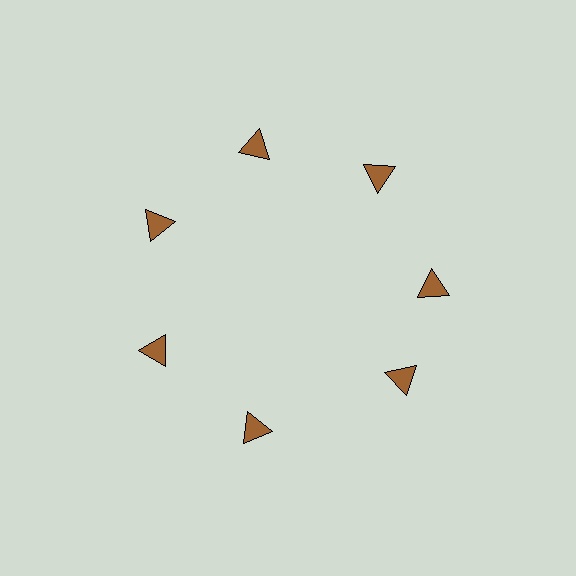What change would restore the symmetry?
The symmetry would be restored by rotating it back into even spacing with its neighbors so that all 7 triangles sit at equal angles and equal distance from the center.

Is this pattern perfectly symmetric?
No. The 7 brown triangles are arranged in a ring, but one element near the 5 o'clock position is rotated out of alignment along the ring, breaking the 7-fold rotational symmetry.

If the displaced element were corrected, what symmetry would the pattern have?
It would have 7-fold rotational symmetry — the pattern would map onto itself every 51 degrees.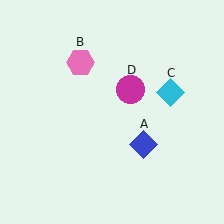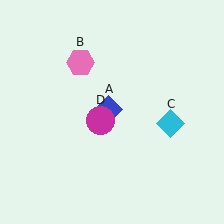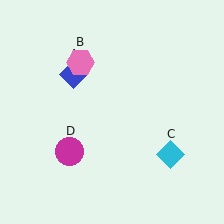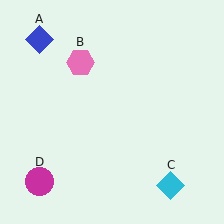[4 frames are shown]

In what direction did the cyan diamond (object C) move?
The cyan diamond (object C) moved down.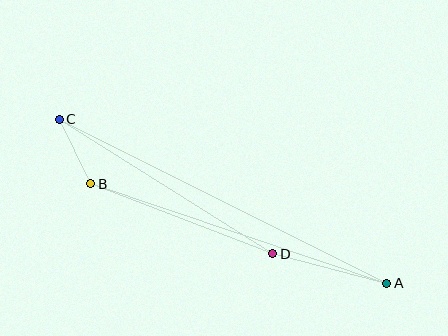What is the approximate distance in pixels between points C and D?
The distance between C and D is approximately 252 pixels.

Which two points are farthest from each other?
Points A and C are farthest from each other.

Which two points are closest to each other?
Points B and C are closest to each other.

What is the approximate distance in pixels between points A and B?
The distance between A and B is approximately 312 pixels.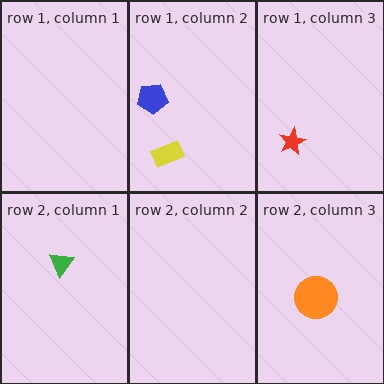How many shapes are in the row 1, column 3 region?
1.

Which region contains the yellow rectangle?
The row 1, column 2 region.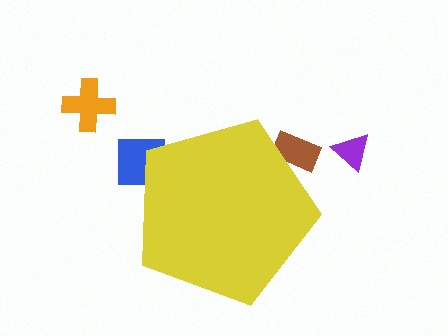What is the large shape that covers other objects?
A yellow pentagon.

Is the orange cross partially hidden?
No, the orange cross is fully visible.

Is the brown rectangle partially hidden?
Yes, the brown rectangle is partially hidden behind the yellow pentagon.